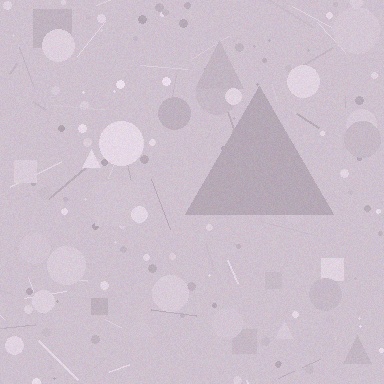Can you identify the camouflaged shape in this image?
The camouflaged shape is a triangle.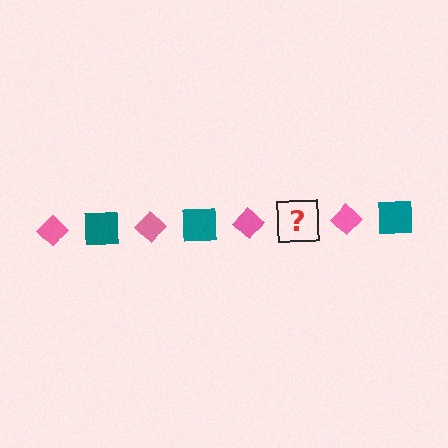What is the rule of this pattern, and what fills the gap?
The rule is that the pattern alternates between pink diamond and teal square. The gap should be filled with a teal square.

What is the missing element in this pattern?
The missing element is a teal square.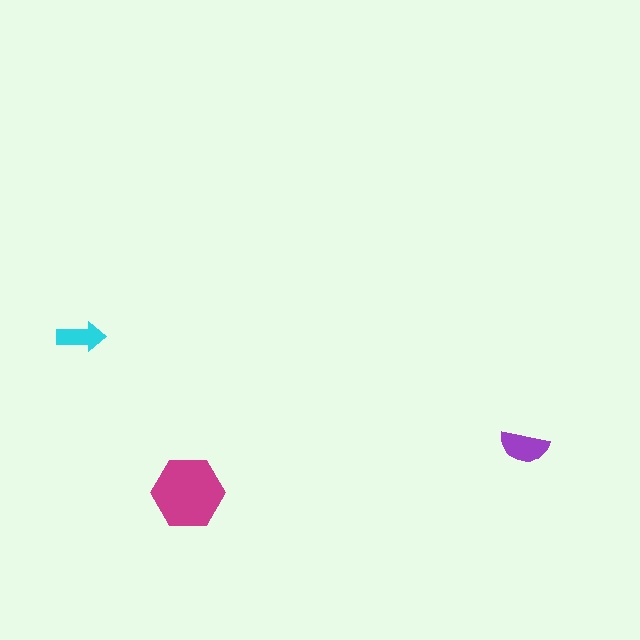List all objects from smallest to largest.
The cyan arrow, the purple semicircle, the magenta hexagon.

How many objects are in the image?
There are 3 objects in the image.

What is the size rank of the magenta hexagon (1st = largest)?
1st.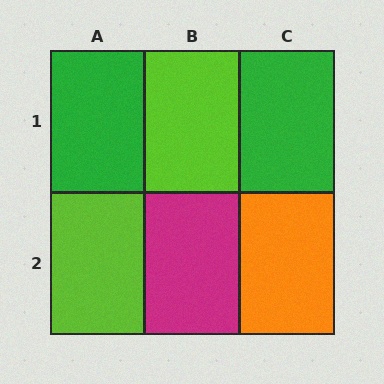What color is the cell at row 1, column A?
Green.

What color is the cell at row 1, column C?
Green.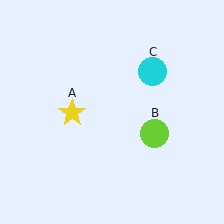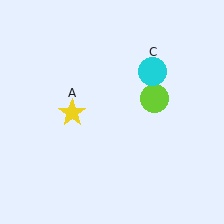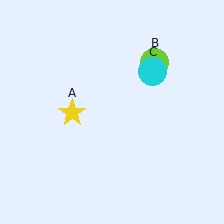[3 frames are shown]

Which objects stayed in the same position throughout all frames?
Yellow star (object A) and cyan circle (object C) remained stationary.